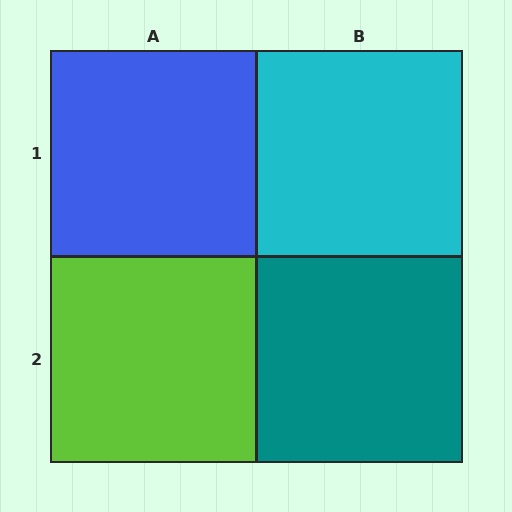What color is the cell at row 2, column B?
Teal.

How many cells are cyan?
1 cell is cyan.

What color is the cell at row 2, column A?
Lime.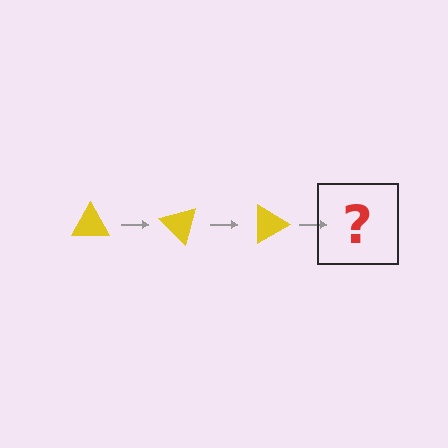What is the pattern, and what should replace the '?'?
The pattern is that the triangle rotates 45 degrees each step. The '?' should be a yellow triangle rotated 135 degrees.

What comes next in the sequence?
The next element should be a yellow triangle rotated 135 degrees.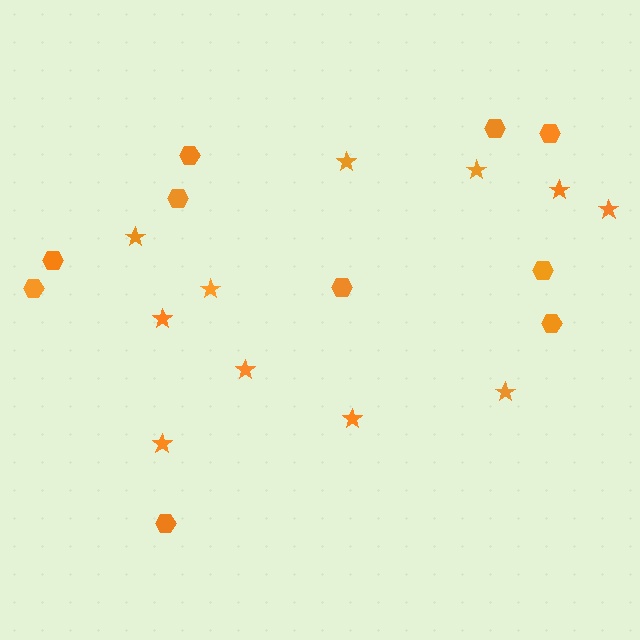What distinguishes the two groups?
There are 2 groups: one group of stars (11) and one group of hexagons (10).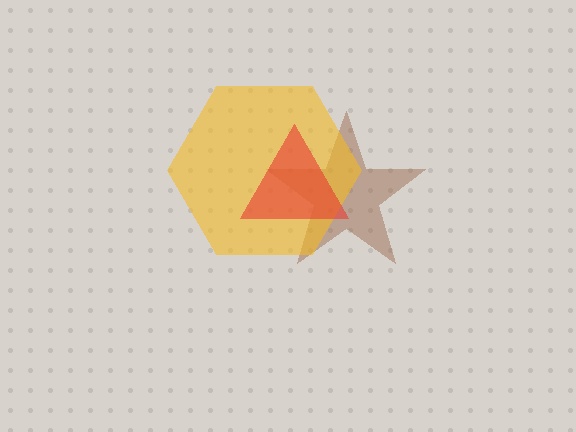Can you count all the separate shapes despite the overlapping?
Yes, there are 3 separate shapes.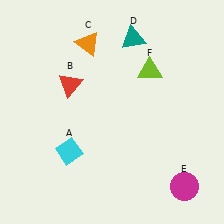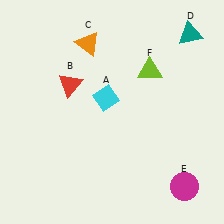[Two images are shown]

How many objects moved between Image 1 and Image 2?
2 objects moved between the two images.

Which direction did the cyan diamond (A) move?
The cyan diamond (A) moved up.